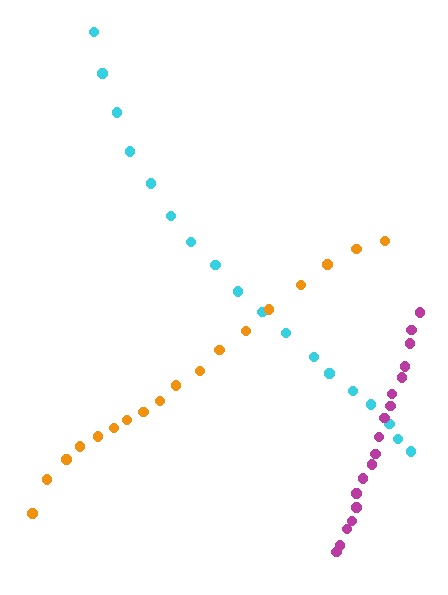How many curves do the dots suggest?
There are 3 distinct paths.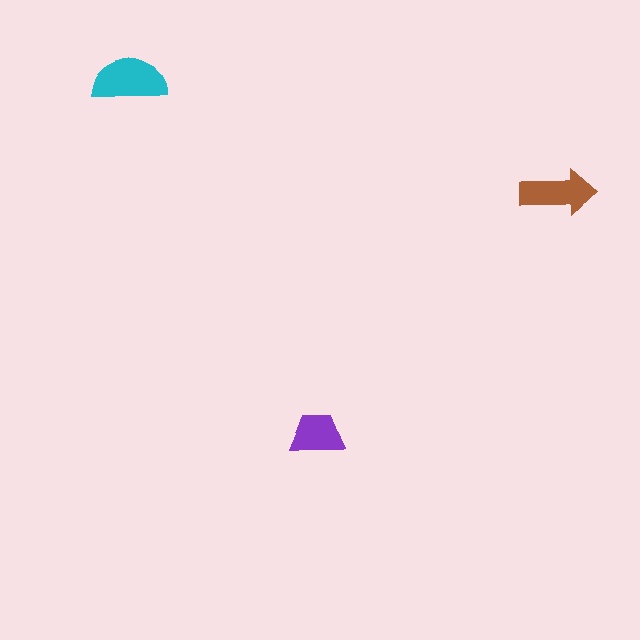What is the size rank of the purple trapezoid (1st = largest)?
3rd.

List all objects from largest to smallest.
The cyan semicircle, the brown arrow, the purple trapezoid.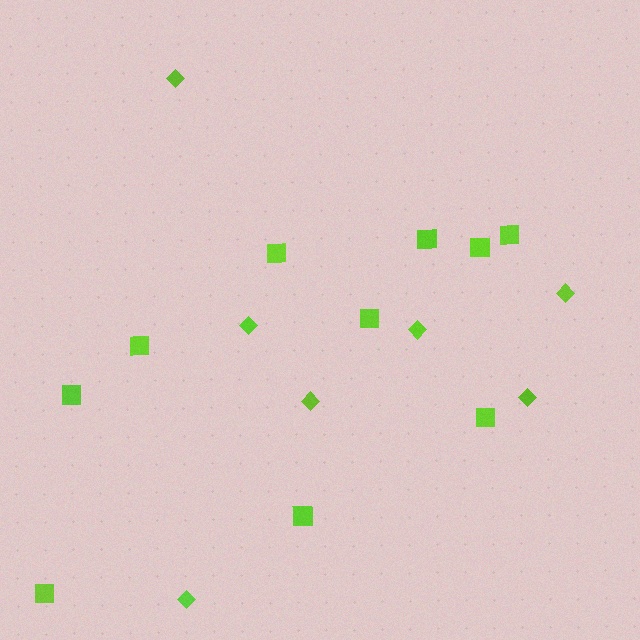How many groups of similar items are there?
There are 2 groups: one group of squares (10) and one group of diamonds (7).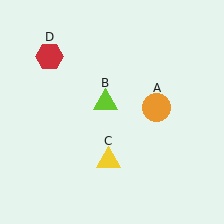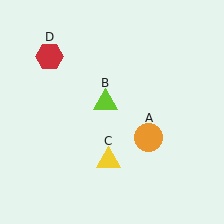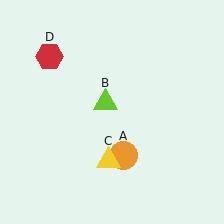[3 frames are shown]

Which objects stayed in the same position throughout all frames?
Lime triangle (object B) and yellow triangle (object C) and red hexagon (object D) remained stationary.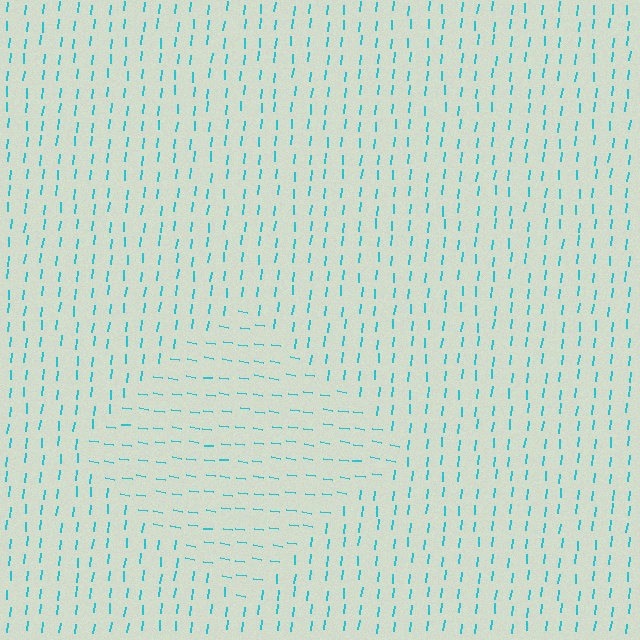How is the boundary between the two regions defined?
The boundary is defined purely by a change in line orientation (approximately 87 degrees difference). All lines are the same color and thickness.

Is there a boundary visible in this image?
Yes, there is a texture boundary formed by a change in line orientation.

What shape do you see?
I see a diamond.